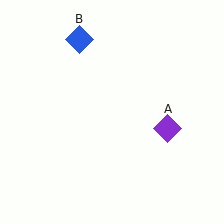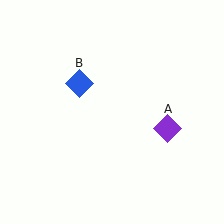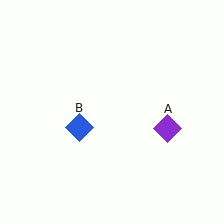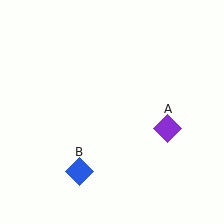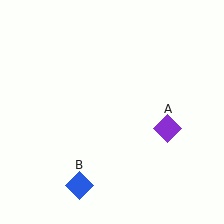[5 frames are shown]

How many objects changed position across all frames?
1 object changed position: blue diamond (object B).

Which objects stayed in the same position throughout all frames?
Purple diamond (object A) remained stationary.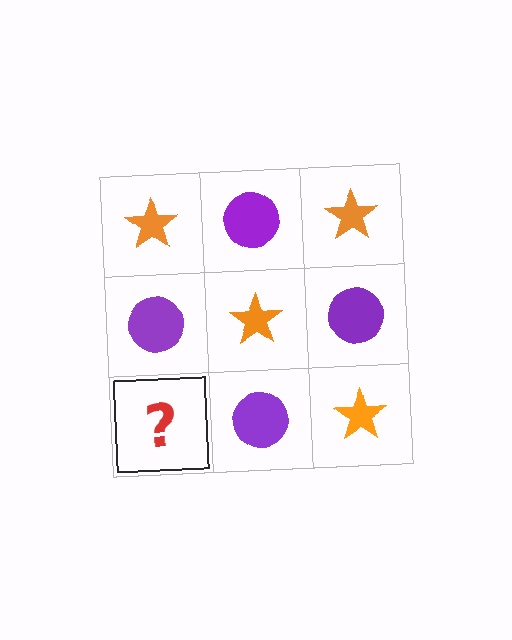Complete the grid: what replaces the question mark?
The question mark should be replaced with an orange star.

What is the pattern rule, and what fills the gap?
The rule is that it alternates orange star and purple circle in a checkerboard pattern. The gap should be filled with an orange star.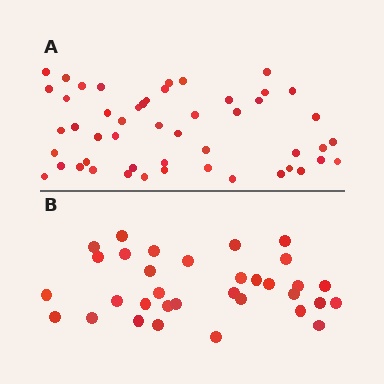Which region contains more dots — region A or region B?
Region A (the top region) has more dots.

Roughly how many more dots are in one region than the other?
Region A has approximately 15 more dots than region B.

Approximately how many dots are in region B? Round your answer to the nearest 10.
About 30 dots. (The exact count is 33, which rounds to 30.)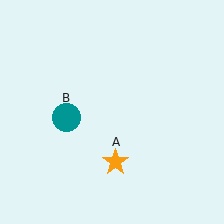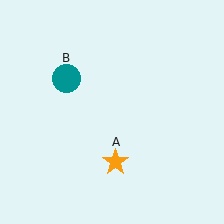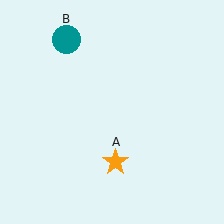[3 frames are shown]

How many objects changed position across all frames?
1 object changed position: teal circle (object B).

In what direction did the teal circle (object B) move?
The teal circle (object B) moved up.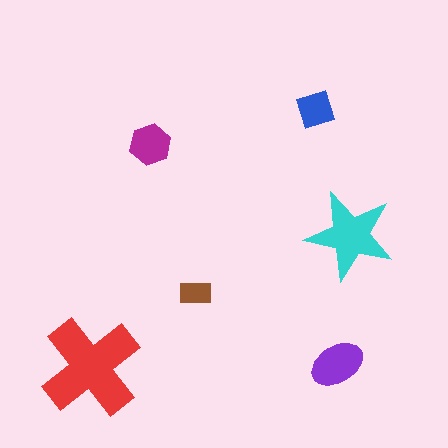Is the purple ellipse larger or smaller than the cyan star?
Smaller.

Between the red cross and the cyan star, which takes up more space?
The red cross.